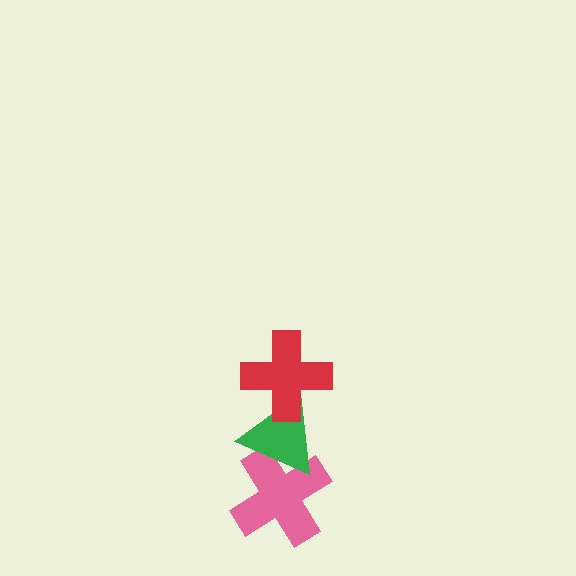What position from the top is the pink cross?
The pink cross is 3rd from the top.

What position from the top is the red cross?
The red cross is 1st from the top.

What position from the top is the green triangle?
The green triangle is 2nd from the top.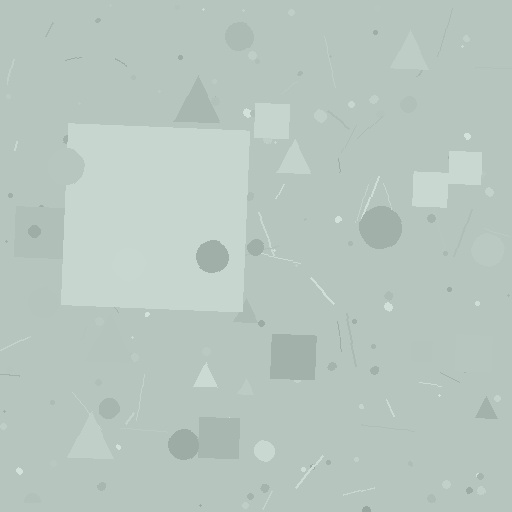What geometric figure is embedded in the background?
A square is embedded in the background.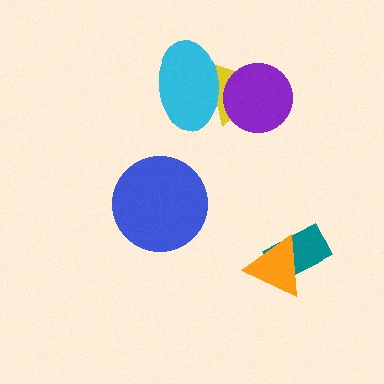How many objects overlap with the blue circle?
0 objects overlap with the blue circle.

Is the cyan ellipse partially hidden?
Yes, it is partially covered by another shape.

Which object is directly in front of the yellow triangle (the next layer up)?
The cyan ellipse is directly in front of the yellow triangle.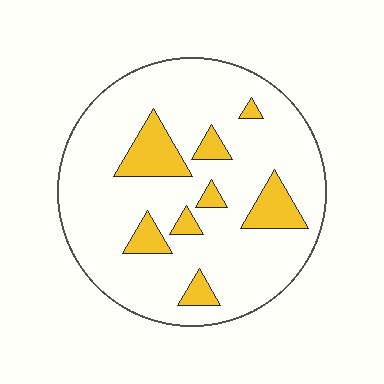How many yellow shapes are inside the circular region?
8.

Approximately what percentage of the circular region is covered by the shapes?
Approximately 15%.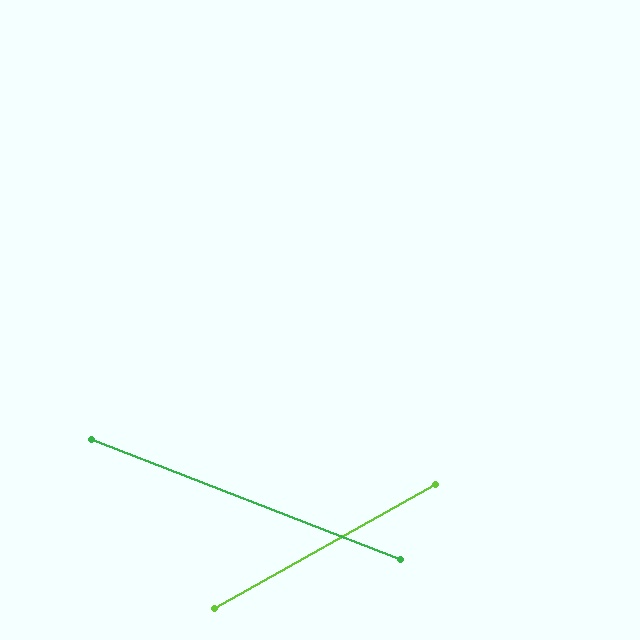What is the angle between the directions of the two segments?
Approximately 50 degrees.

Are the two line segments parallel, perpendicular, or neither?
Neither parallel nor perpendicular — they differ by about 50°.